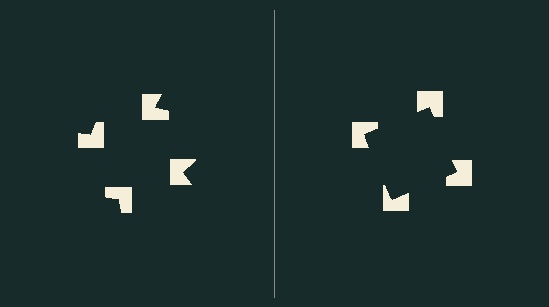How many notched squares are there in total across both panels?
8 — 4 on each side.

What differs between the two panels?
The notched squares are positioned identically on both sides; only the wedge orientations differ. On the right they align to a square; on the left they are misaligned.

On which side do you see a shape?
An illusory square appears on the right side. On the left side the wedge cuts are rotated, so no coherent shape forms.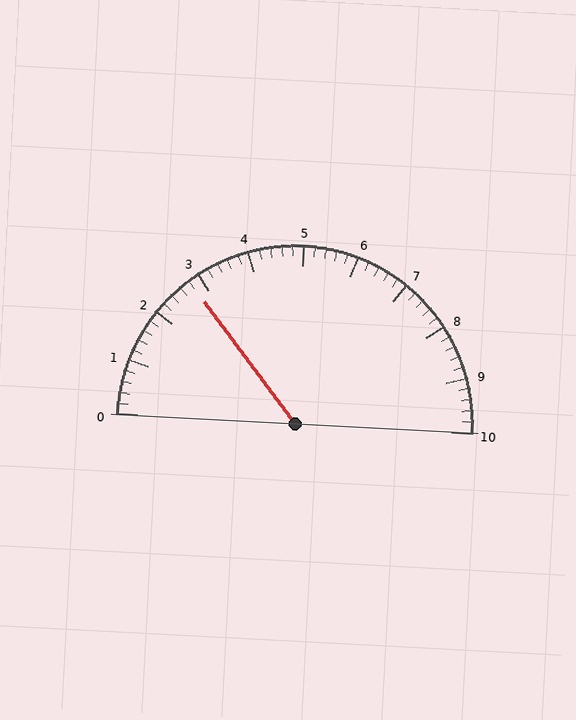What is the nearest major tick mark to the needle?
The nearest major tick mark is 3.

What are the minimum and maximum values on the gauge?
The gauge ranges from 0 to 10.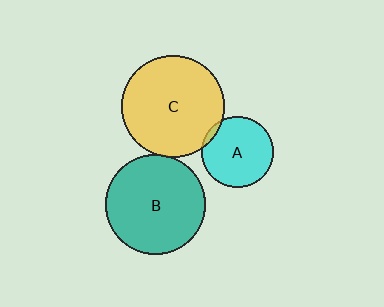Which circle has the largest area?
Circle C (yellow).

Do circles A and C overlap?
Yes.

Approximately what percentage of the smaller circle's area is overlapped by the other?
Approximately 5%.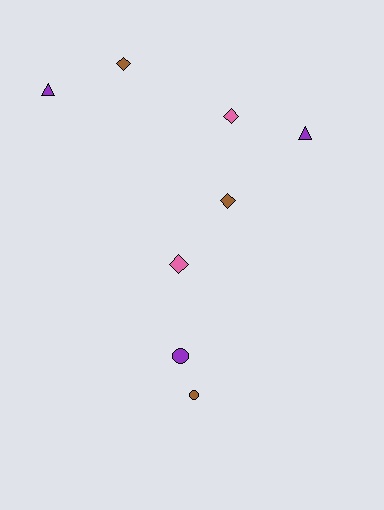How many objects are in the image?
There are 8 objects.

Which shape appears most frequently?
Diamond, with 4 objects.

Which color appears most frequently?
Brown, with 3 objects.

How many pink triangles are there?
There are no pink triangles.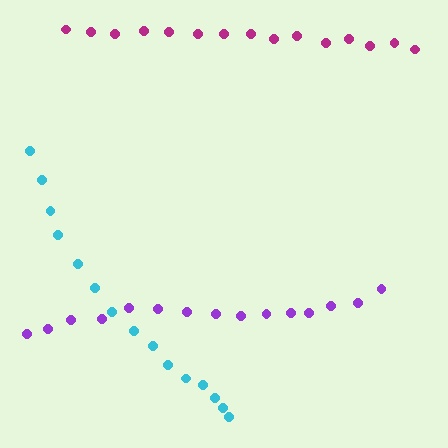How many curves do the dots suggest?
There are 3 distinct paths.